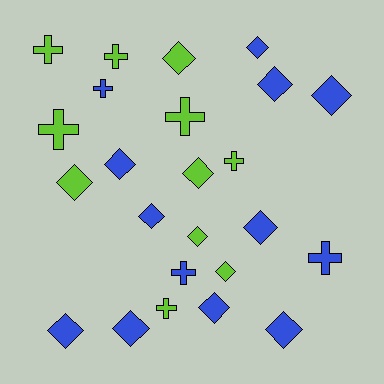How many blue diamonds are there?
There are 10 blue diamonds.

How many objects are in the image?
There are 24 objects.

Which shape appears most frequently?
Diamond, with 15 objects.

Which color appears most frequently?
Blue, with 13 objects.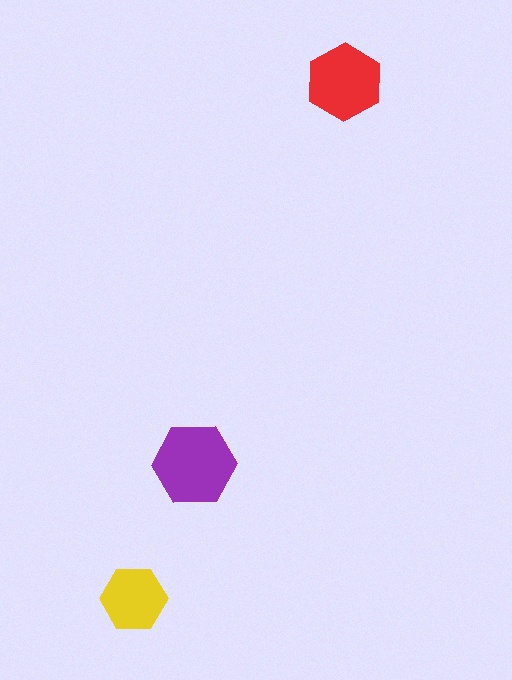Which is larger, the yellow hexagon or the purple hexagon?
The purple one.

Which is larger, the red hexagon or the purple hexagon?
The purple one.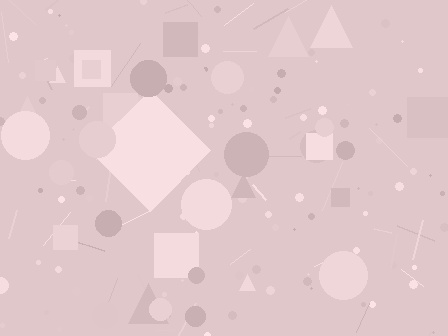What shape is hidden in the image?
A diamond is hidden in the image.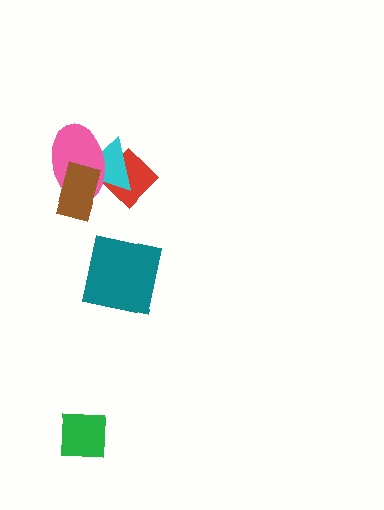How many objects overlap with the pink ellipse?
3 objects overlap with the pink ellipse.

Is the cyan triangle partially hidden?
Yes, it is partially covered by another shape.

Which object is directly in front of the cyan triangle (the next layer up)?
The pink ellipse is directly in front of the cyan triangle.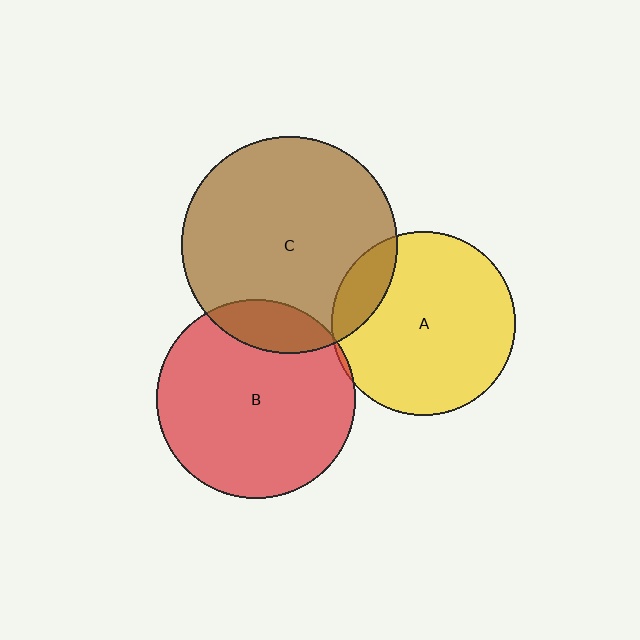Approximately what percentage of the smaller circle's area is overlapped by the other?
Approximately 5%.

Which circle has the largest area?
Circle C (brown).